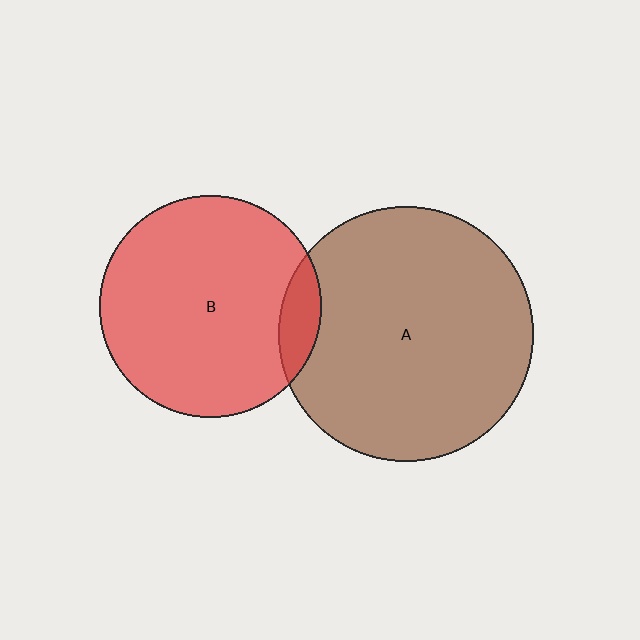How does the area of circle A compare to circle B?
Approximately 1.3 times.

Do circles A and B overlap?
Yes.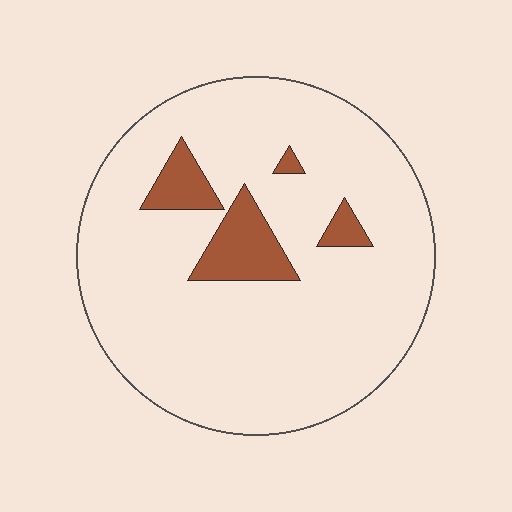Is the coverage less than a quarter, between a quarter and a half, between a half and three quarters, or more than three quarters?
Less than a quarter.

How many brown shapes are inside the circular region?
4.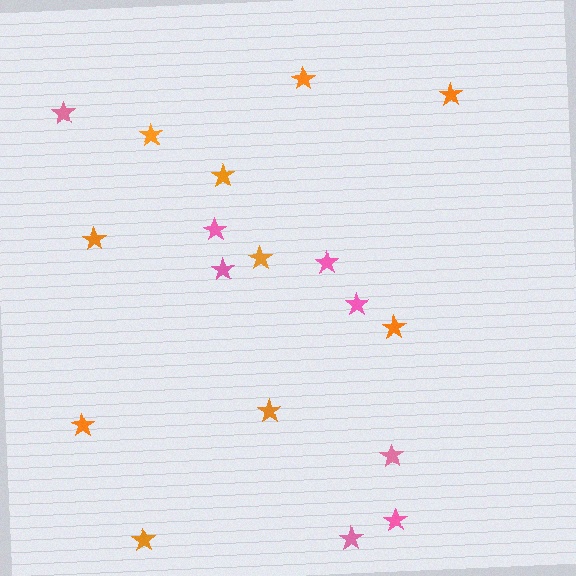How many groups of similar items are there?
There are 2 groups: one group of pink stars (8) and one group of orange stars (10).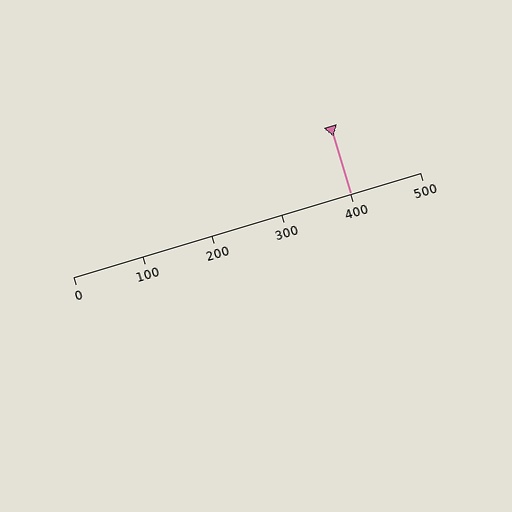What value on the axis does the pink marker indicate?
The marker indicates approximately 400.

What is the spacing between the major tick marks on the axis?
The major ticks are spaced 100 apart.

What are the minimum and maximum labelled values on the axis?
The axis runs from 0 to 500.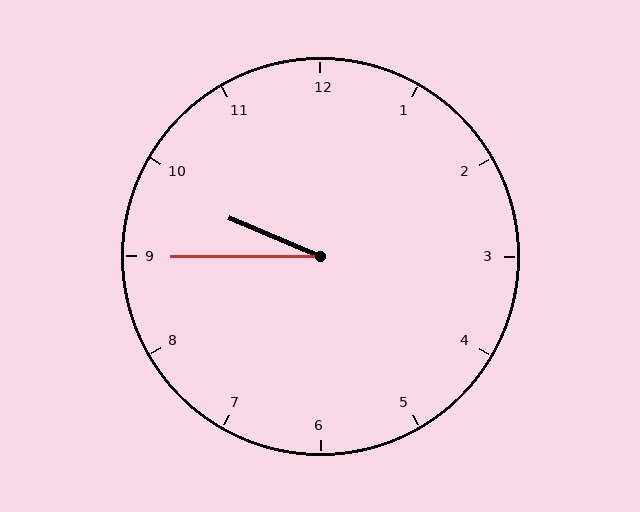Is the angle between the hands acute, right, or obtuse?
It is acute.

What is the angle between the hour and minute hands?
Approximately 22 degrees.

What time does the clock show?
9:45.